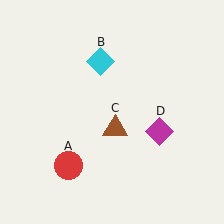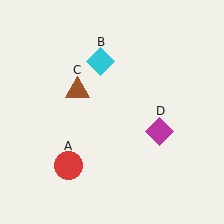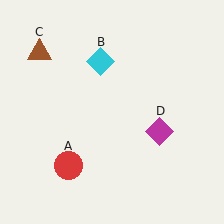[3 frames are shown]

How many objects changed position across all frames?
1 object changed position: brown triangle (object C).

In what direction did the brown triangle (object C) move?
The brown triangle (object C) moved up and to the left.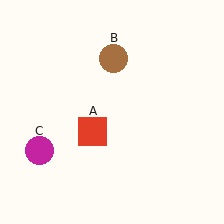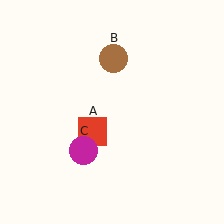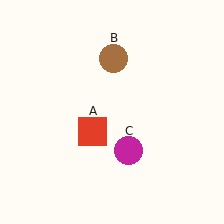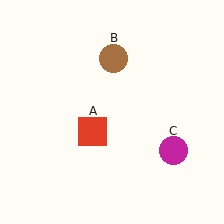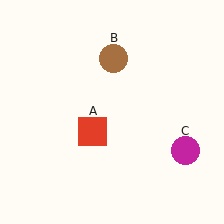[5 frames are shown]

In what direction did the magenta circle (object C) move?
The magenta circle (object C) moved right.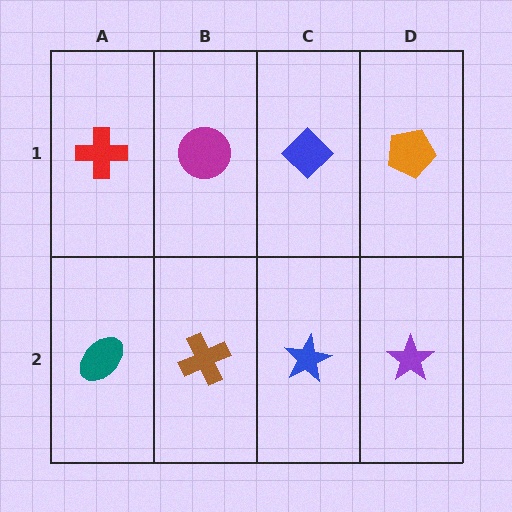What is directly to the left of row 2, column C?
A brown cross.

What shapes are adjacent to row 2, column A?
A red cross (row 1, column A), a brown cross (row 2, column B).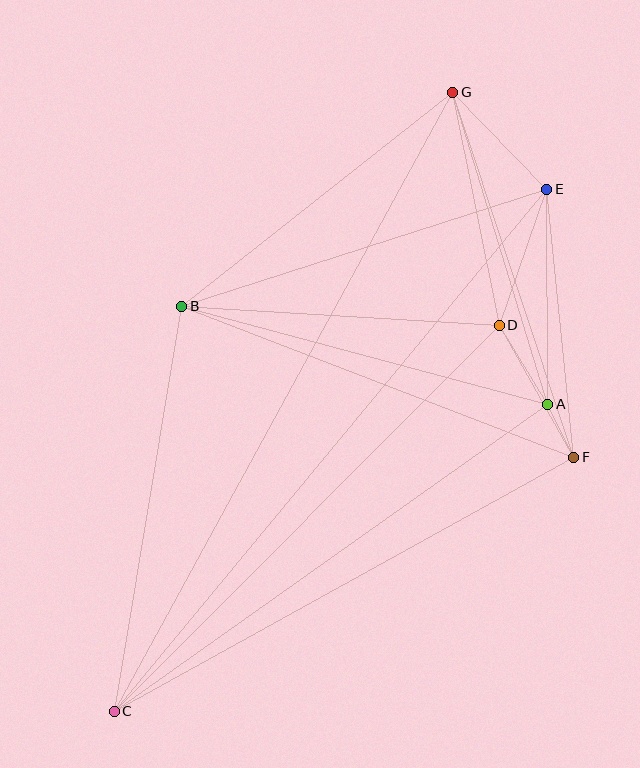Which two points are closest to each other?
Points A and F are closest to each other.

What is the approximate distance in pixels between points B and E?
The distance between B and E is approximately 383 pixels.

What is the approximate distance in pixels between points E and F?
The distance between E and F is approximately 270 pixels.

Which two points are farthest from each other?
Points C and G are farthest from each other.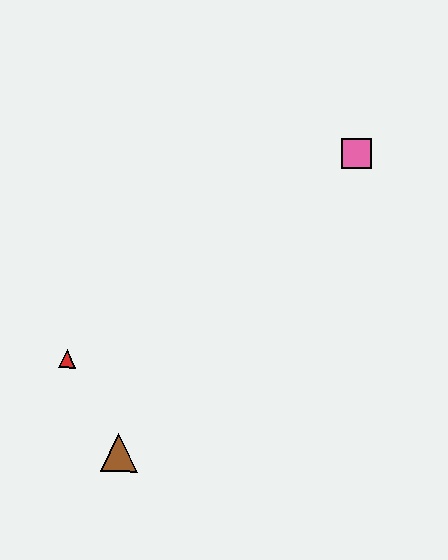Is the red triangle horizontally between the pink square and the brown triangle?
No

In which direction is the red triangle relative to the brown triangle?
The red triangle is above the brown triangle.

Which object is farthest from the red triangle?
The pink square is farthest from the red triangle.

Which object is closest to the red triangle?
The brown triangle is closest to the red triangle.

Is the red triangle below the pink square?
Yes